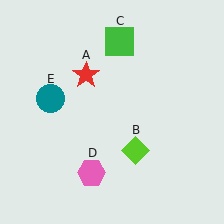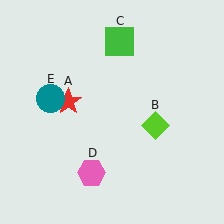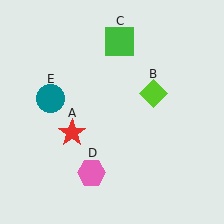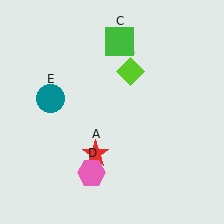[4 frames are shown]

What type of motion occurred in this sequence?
The red star (object A), lime diamond (object B) rotated counterclockwise around the center of the scene.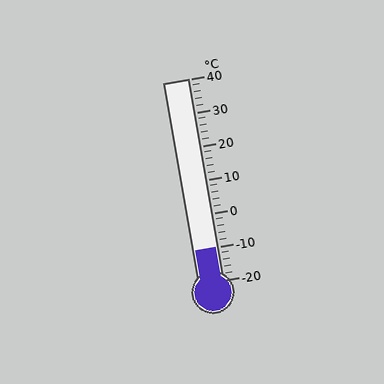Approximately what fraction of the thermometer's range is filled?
The thermometer is filled to approximately 15% of its range.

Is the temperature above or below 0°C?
The temperature is below 0°C.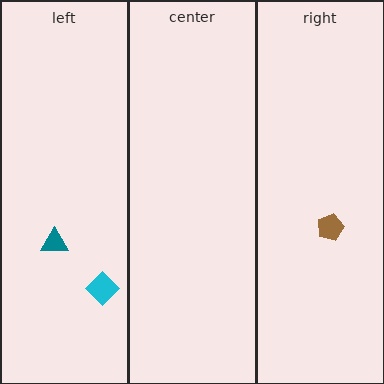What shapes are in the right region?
The brown pentagon.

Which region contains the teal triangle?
The left region.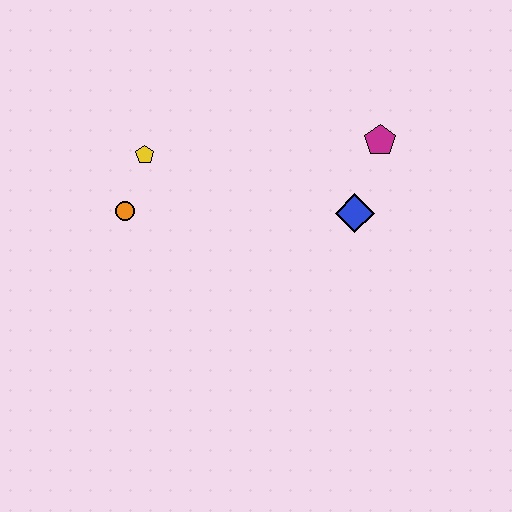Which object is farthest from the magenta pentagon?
The orange circle is farthest from the magenta pentagon.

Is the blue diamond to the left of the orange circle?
No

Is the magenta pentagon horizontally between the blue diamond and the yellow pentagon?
No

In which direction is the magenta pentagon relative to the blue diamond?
The magenta pentagon is above the blue diamond.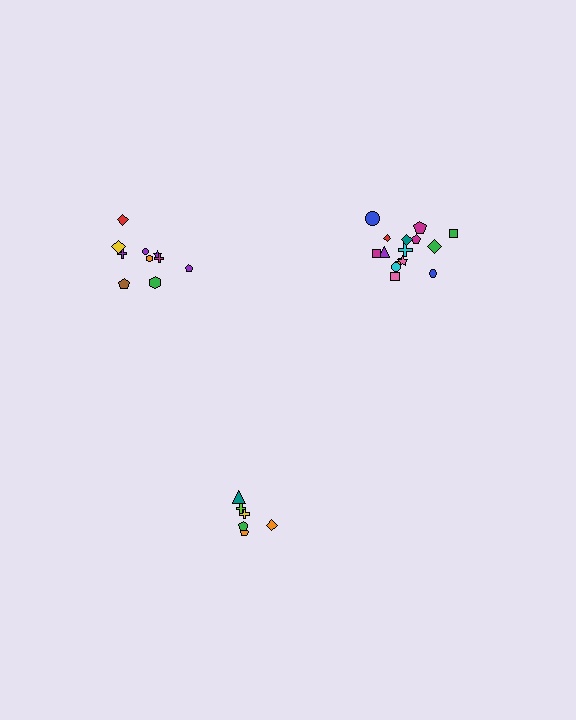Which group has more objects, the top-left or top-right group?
The top-right group.